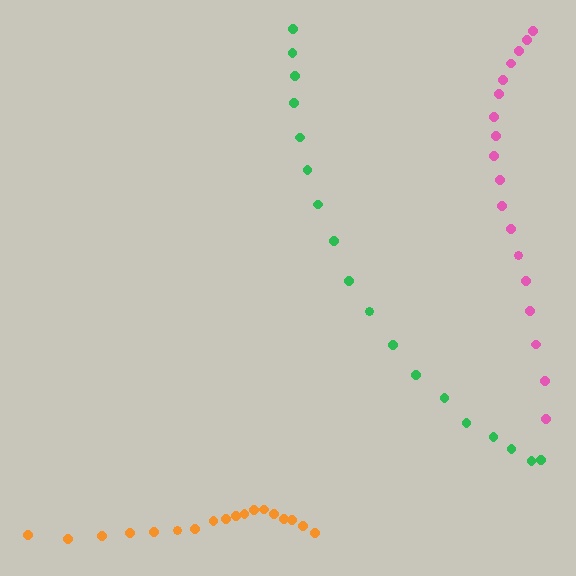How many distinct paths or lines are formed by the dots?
There are 3 distinct paths.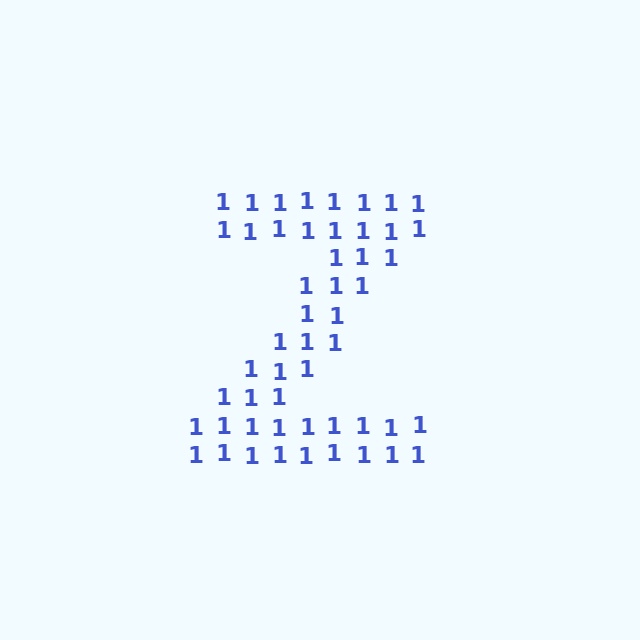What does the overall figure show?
The overall figure shows the letter Z.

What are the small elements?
The small elements are digit 1's.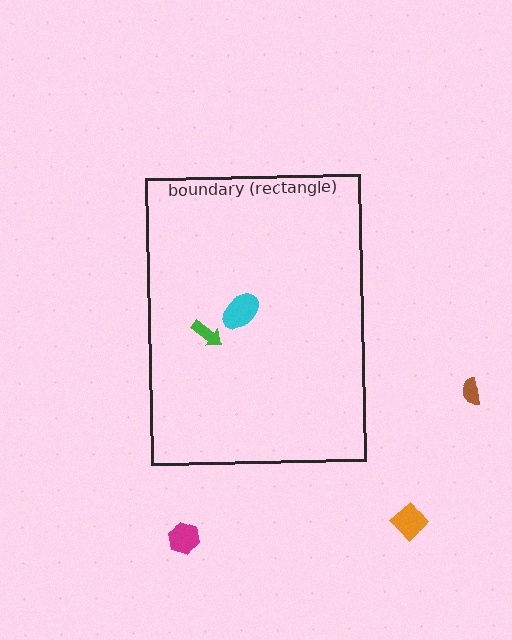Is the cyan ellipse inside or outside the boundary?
Inside.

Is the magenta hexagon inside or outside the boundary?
Outside.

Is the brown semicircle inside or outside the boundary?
Outside.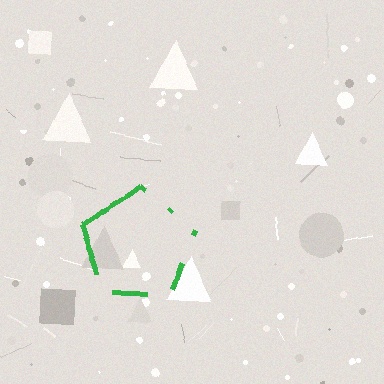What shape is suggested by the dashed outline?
The dashed outline suggests a pentagon.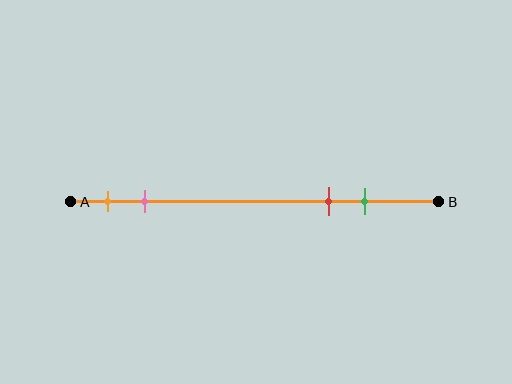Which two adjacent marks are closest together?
The orange and pink marks are the closest adjacent pair.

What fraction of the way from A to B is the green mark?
The green mark is approximately 80% (0.8) of the way from A to B.